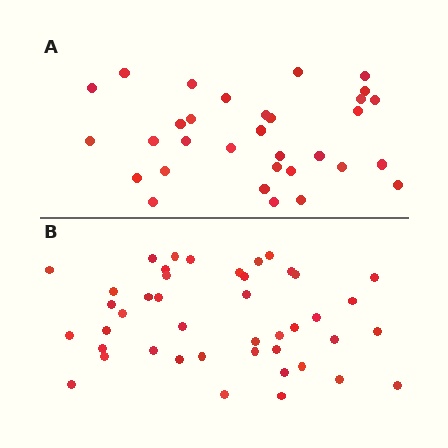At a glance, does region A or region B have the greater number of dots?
Region B (the bottom region) has more dots.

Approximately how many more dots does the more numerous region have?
Region B has roughly 12 or so more dots than region A.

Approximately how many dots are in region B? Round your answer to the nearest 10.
About 40 dots. (The exact count is 43, which rounds to 40.)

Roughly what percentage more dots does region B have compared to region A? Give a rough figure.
About 35% more.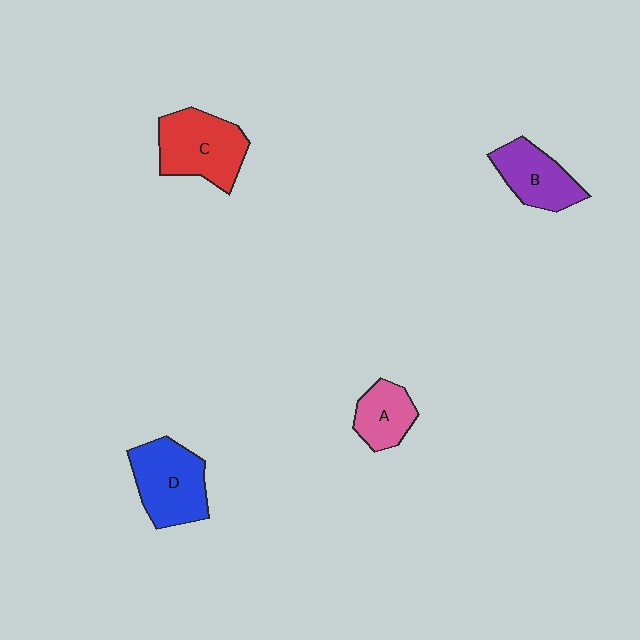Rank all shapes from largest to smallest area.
From largest to smallest: C (red), D (blue), B (purple), A (pink).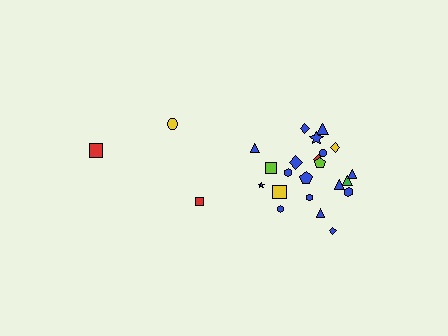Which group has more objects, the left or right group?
The right group.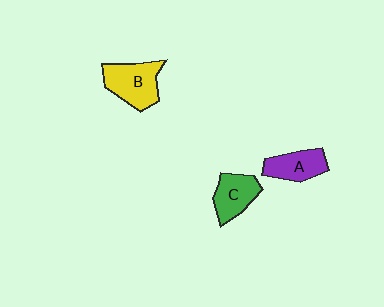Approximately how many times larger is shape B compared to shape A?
Approximately 1.3 times.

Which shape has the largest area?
Shape B (yellow).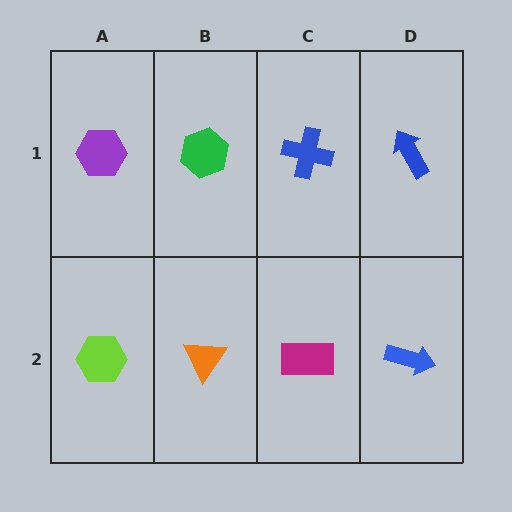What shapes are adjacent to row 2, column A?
A purple hexagon (row 1, column A), an orange triangle (row 2, column B).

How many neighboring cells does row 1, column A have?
2.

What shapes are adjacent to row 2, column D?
A blue arrow (row 1, column D), a magenta rectangle (row 2, column C).